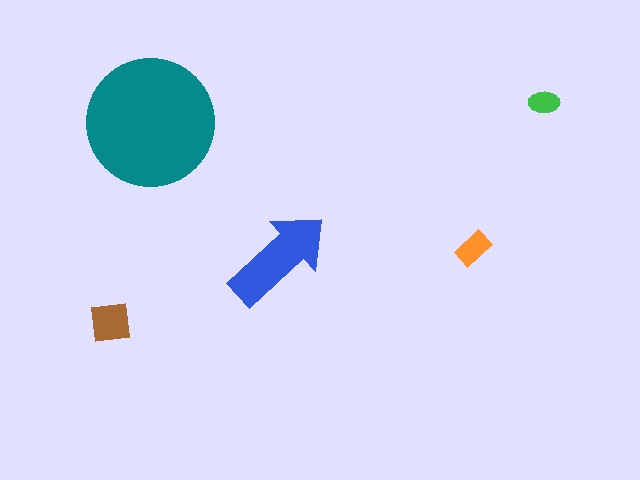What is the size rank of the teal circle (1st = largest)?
1st.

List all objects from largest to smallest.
The teal circle, the blue arrow, the brown square, the orange rectangle, the green ellipse.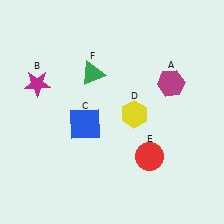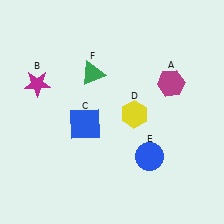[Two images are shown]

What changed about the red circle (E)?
In Image 1, E is red. In Image 2, it changed to blue.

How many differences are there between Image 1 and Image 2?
There is 1 difference between the two images.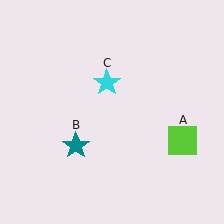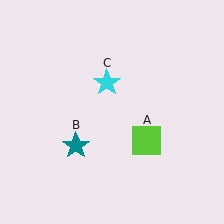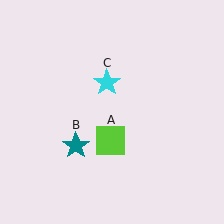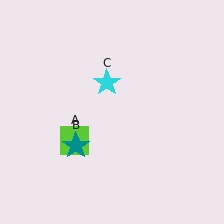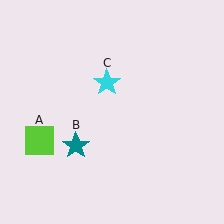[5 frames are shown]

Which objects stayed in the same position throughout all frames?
Teal star (object B) and cyan star (object C) remained stationary.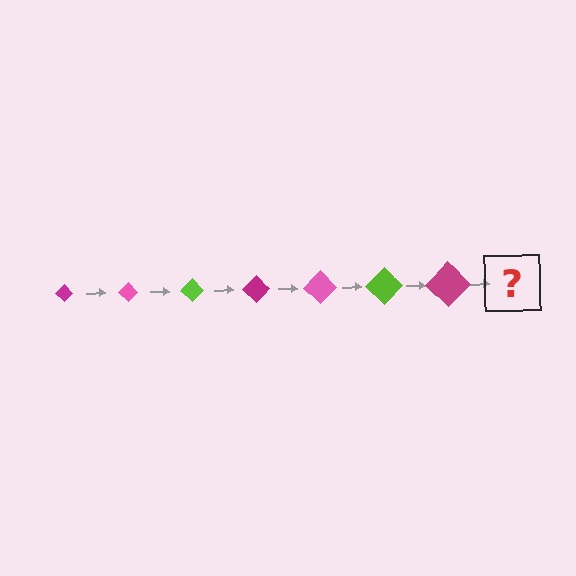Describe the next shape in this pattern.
It should be a pink diamond, larger than the previous one.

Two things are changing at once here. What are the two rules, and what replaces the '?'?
The two rules are that the diamond grows larger each step and the color cycles through magenta, pink, and lime. The '?' should be a pink diamond, larger than the previous one.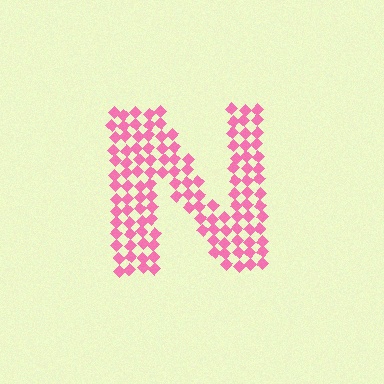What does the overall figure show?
The overall figure shows the letter N.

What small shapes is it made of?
It is made of small diamonds.